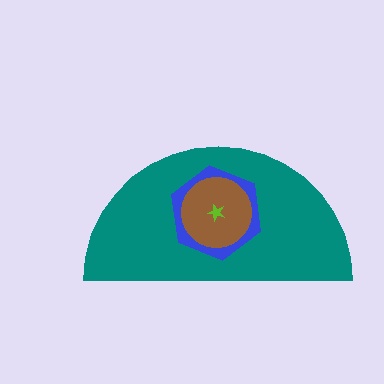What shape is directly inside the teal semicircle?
The blue hexagon.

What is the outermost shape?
The teal semicircle.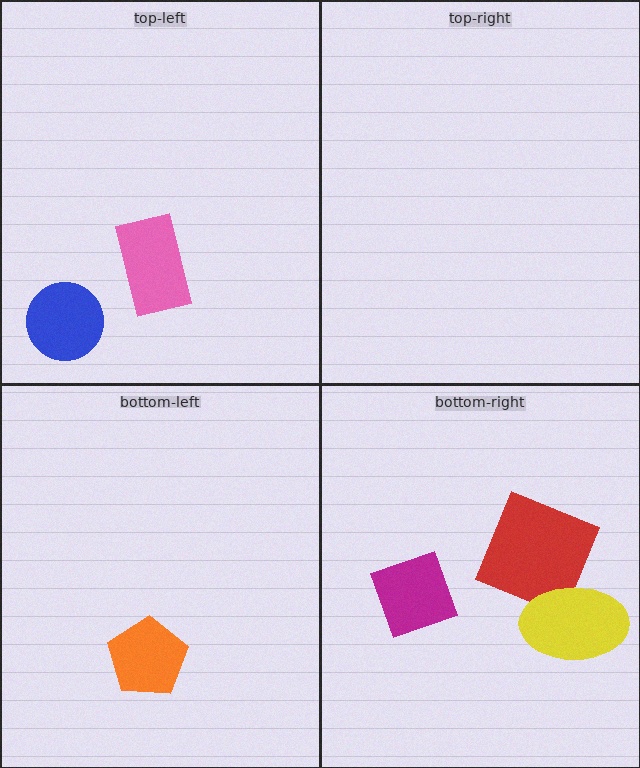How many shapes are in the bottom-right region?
3.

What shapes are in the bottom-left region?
The orange pentagon.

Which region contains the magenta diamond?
The bottom-right region.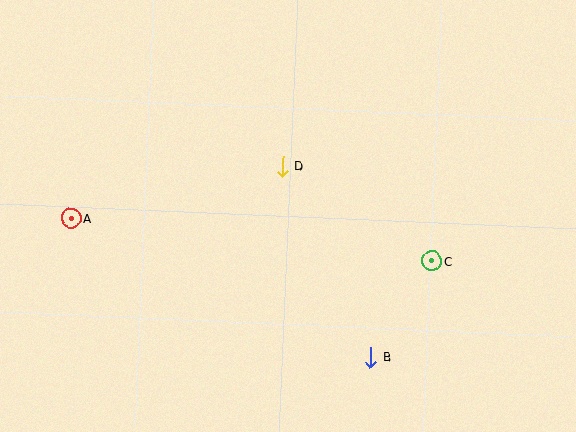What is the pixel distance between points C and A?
The distance between C and A is 364 pixels.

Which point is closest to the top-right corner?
Point C is closest to the top-right corner.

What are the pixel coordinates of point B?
Point B is at (371, 357).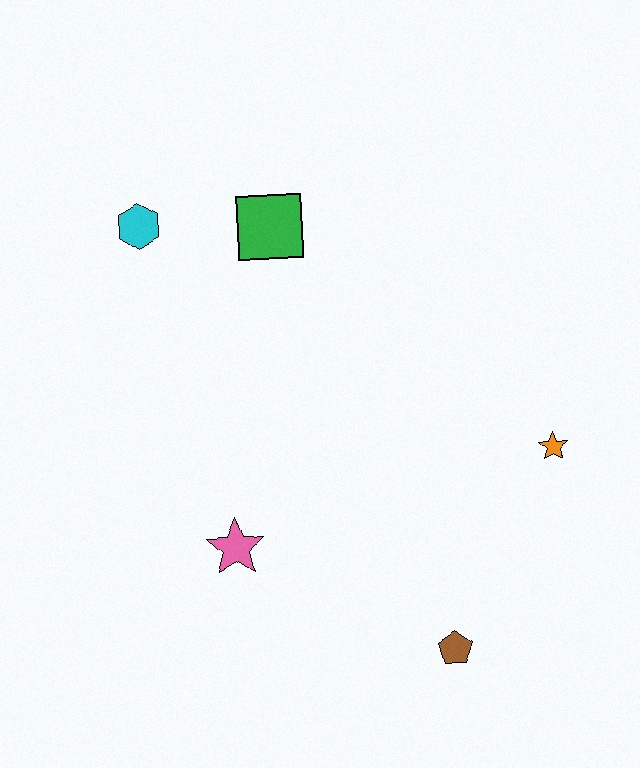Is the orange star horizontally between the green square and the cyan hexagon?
No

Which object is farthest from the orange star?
The cyan hexagon is farthest from the orange star.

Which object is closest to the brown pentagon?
The orange star is closest to the brown pentagon.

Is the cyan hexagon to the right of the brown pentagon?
No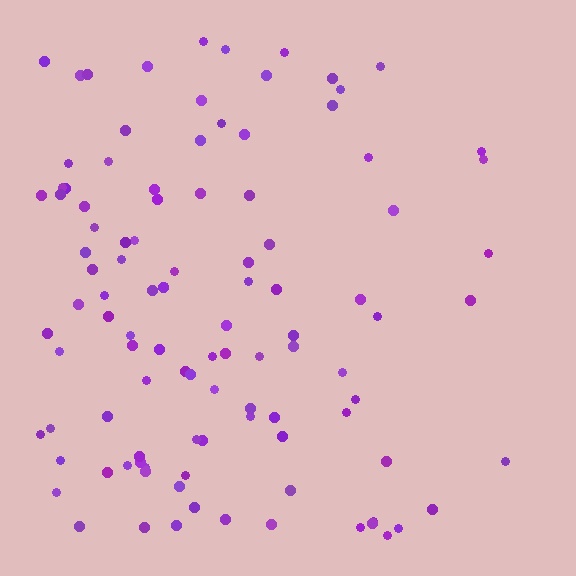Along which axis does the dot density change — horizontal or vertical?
Horizontal.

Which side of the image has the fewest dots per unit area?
The right.